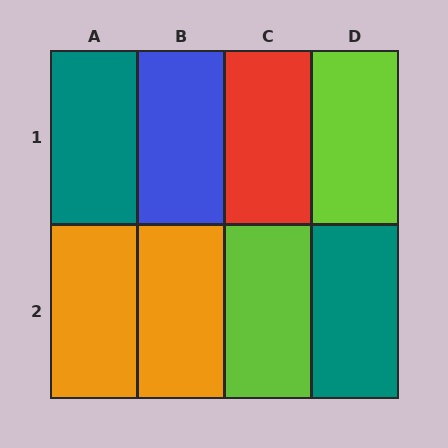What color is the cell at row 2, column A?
Orange.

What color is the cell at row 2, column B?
Orange.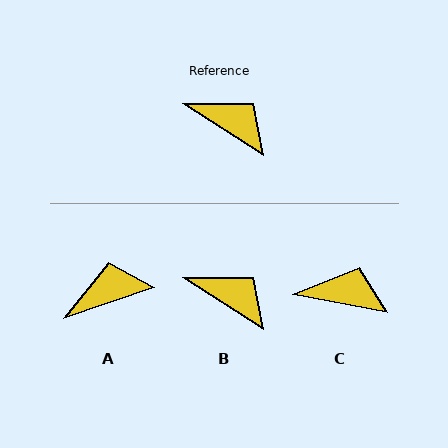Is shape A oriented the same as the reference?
No, it is off by about 52 degrees.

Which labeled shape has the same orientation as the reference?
B.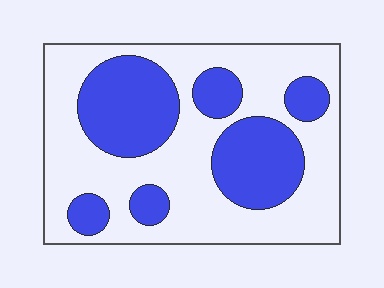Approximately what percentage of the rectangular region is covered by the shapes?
Approximately 35%.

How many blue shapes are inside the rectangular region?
6.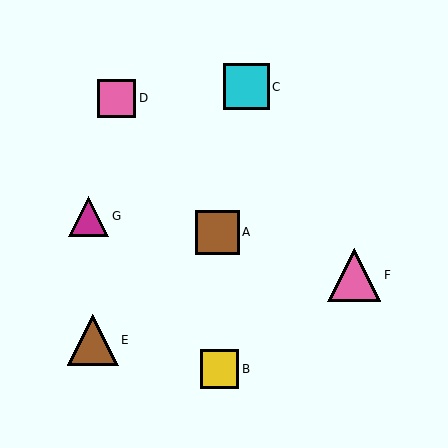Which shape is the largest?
The pink triangle (labeled F) is the largest.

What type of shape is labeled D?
Shape D is a pink square.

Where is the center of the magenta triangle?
The center of the magenta triangle is at (89, 216).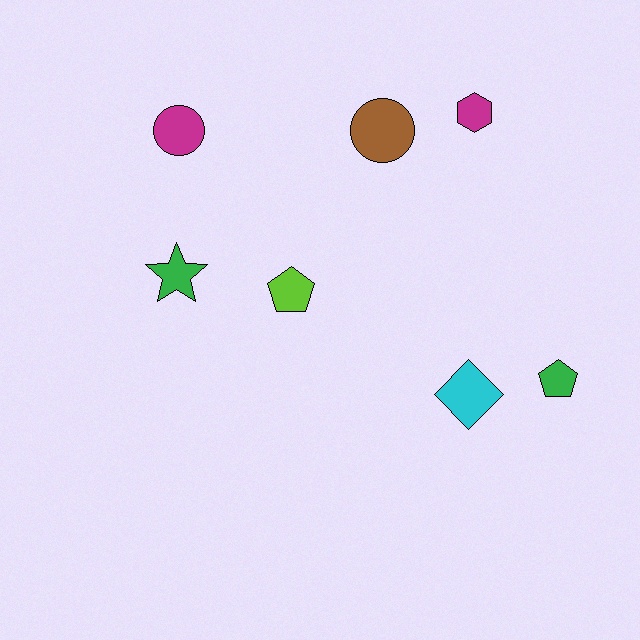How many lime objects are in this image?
There is 1 lime object.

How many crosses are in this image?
There are no crosses.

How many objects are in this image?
There are 7 objects.